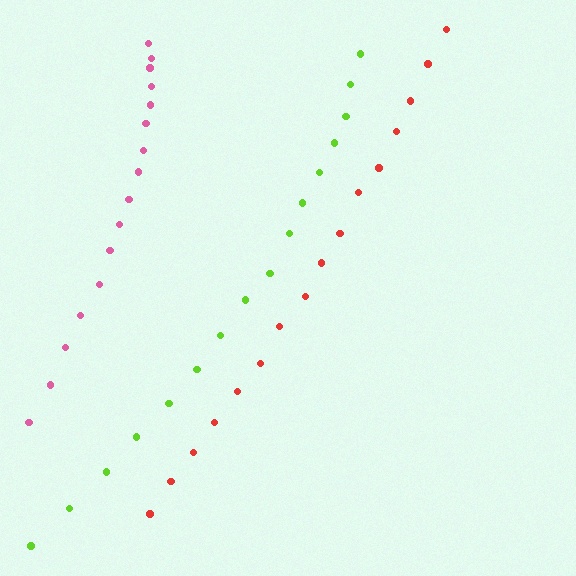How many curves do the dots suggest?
There are 3 distinct paths.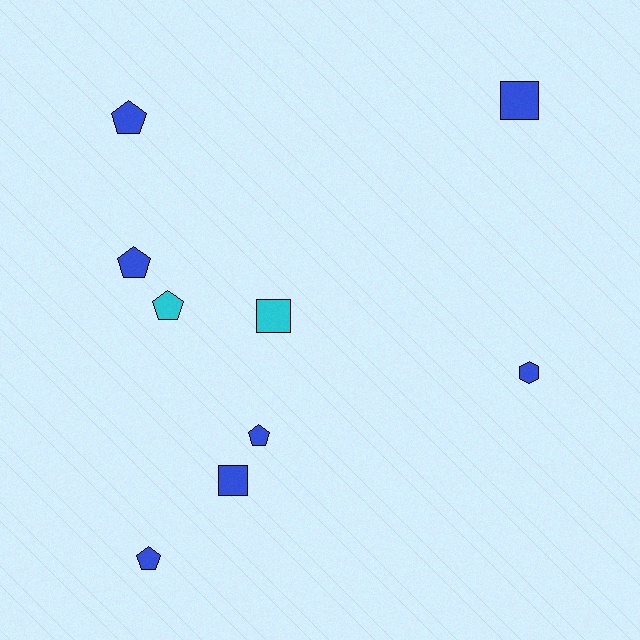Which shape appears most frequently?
Pentagon, with 5 objects.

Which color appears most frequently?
Blue, with 7 objects.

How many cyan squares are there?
There is 1 cyan square.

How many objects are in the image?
There are 9 objects.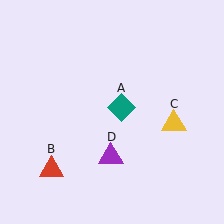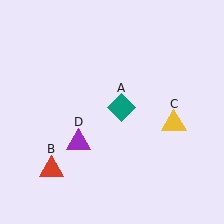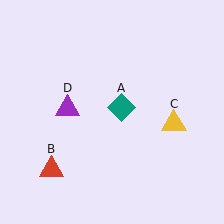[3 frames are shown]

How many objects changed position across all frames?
1 object changed position: purple triangle (object D).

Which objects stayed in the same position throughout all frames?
Teal diamond (object A) and red triangle (object B) and yellow triangle (object C) remained stationary.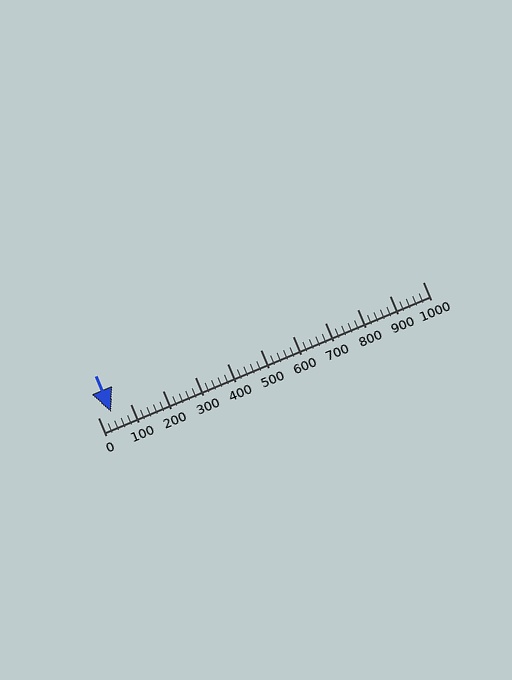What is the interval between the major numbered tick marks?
The major tick marks are spaced 100 units apart.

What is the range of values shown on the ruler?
The ruler shows values from 0 to 1000.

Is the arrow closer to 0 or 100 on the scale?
The arrow is closer to 0.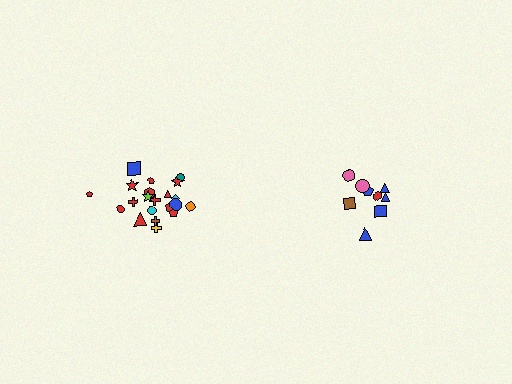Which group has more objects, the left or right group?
The left group.